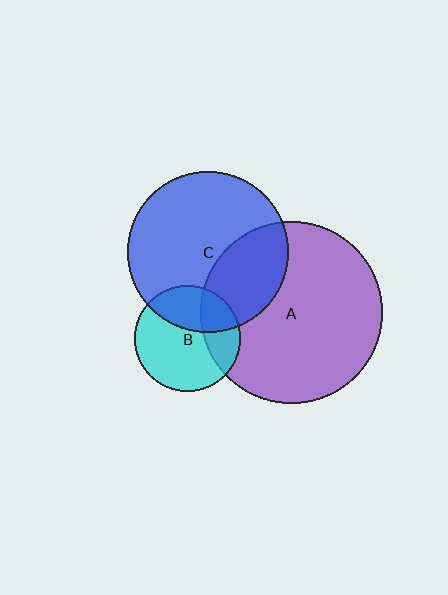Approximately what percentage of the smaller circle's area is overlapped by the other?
Approximately 30%.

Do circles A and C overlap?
Yes.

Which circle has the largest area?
Circle A (purple).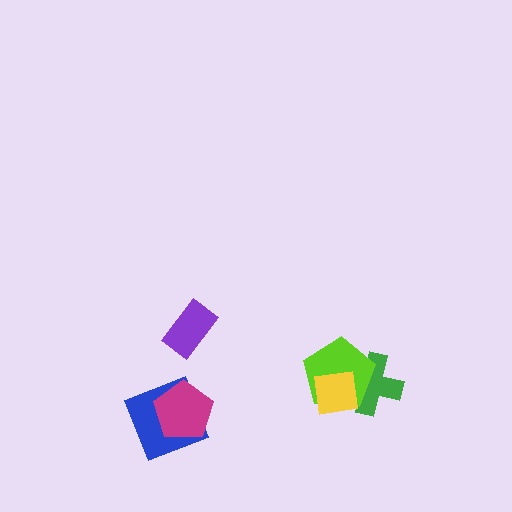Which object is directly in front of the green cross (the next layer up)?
The lime pentagon is directly in front of the green cross.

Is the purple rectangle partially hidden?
No, no other shape covers it.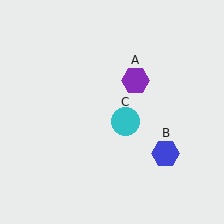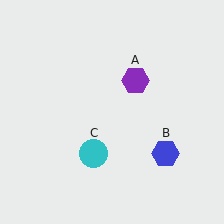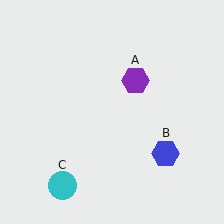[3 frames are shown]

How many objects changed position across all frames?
1 object changed position: cyan circle (object C).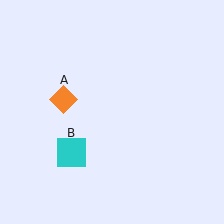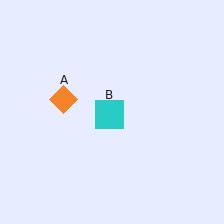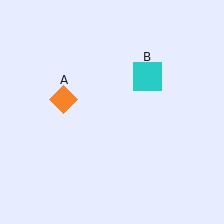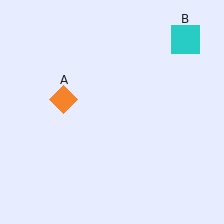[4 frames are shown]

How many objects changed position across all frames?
1 object changed position: cyan square (object B).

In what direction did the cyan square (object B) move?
The cyan square (object B) moved up and to the right.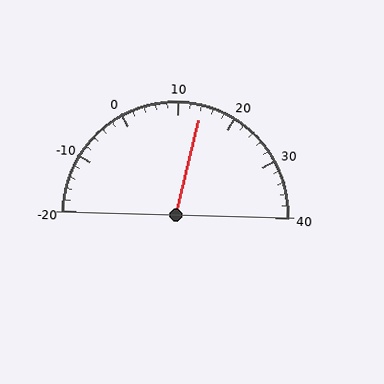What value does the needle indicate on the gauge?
The needle indicates approximately 14.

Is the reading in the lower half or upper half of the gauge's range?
The reading is in the upper half of the range (-20 to 40).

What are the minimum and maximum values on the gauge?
The gauge ranges from -20 to 40.